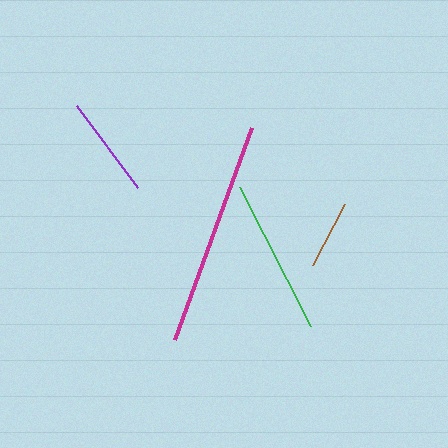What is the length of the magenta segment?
The magenta segment is approximately 226 pixels long.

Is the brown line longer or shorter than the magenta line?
The magenta line is longer than the brown line.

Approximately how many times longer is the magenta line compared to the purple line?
The magenta line is approximately 2.2 times the length of the purple line.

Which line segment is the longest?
The magenta line is the longest at approximately 226 pixels.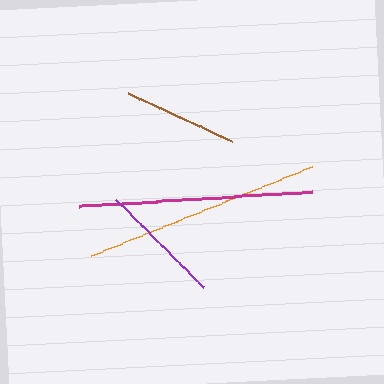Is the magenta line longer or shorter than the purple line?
The magenta line is longer than the purple line.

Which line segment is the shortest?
The brown line is the shortest at approximately 114 pixels.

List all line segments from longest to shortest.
From longest to shortest: orange, magenta, purple, brown.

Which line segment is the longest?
The orange line is the longest at approximately 238 pixels.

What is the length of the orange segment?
The orange segment is approximately 238 pixels long.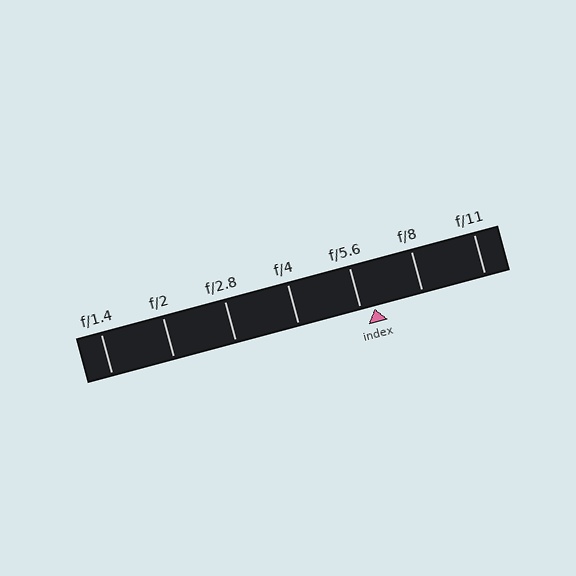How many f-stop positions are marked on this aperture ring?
There are 7 f-stop positions marked.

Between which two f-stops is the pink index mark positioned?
The index mark is between f/5.6 and f/8.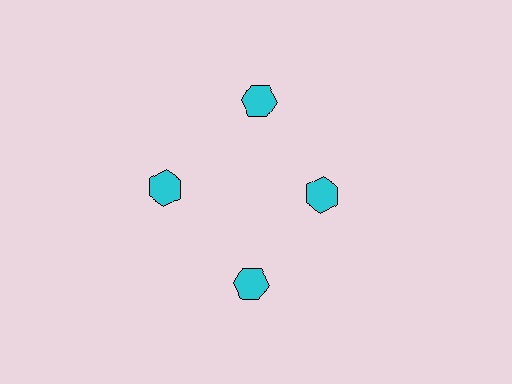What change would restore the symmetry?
The symmetry would be restored by moving it outward, back onto the ring so that all 4 hexagons sit at equal angles and equal distance from the center.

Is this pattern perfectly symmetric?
No. The 4 cyan hexagons are arranged in a ring, but one element near the 3 o'clock position is pulled inward toward the center, breaking the 4-fold rotational symmetry.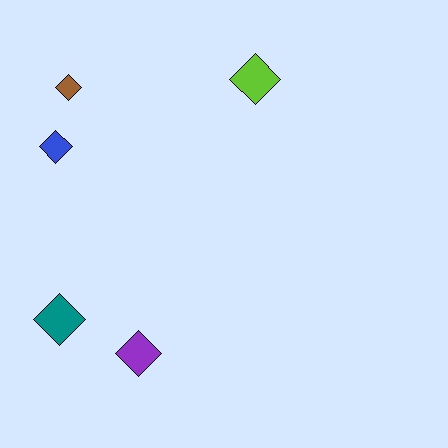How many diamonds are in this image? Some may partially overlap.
There are 5 diamonds.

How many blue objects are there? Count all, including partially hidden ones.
There is 1 blue object.